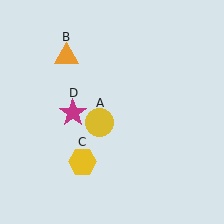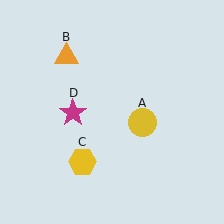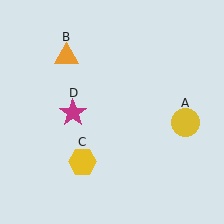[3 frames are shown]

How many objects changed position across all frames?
1 object changed position: yellow circle (object A).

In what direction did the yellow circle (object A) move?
The yellow circle (object A) moved right.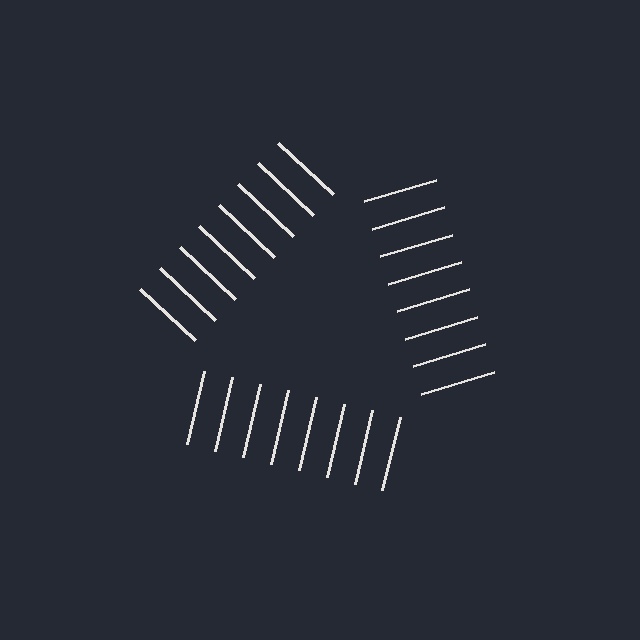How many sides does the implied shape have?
3 sides — the line-ends trace a triangle.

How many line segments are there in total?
24 — 8 along each of the 3 edges.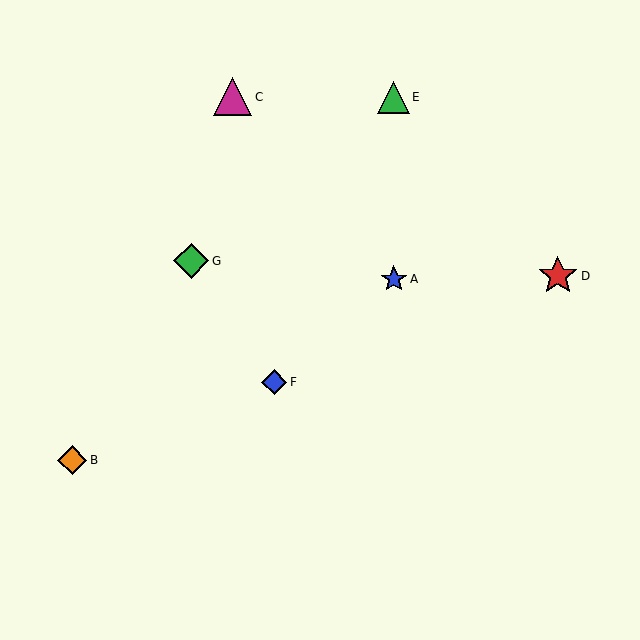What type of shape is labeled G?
Shape G is a green diamond.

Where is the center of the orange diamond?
The center of the orange diamond is at (72, 460).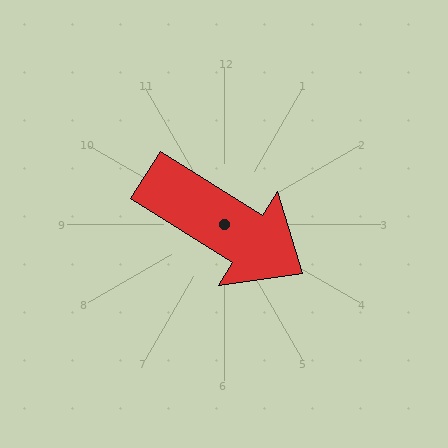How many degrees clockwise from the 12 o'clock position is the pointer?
Approximately 122 degrees.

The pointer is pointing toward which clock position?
Roughly 4 o'clock.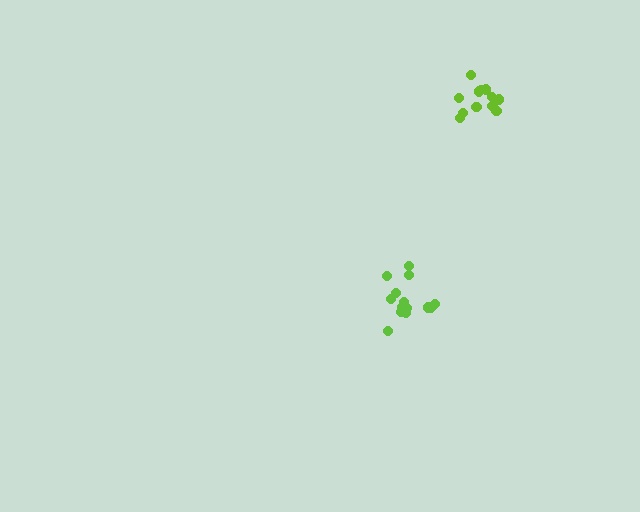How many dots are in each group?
Group 1: 14 dots, Group 2: 13 dots (27 total).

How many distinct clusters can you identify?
There are 2 distinct clusters.